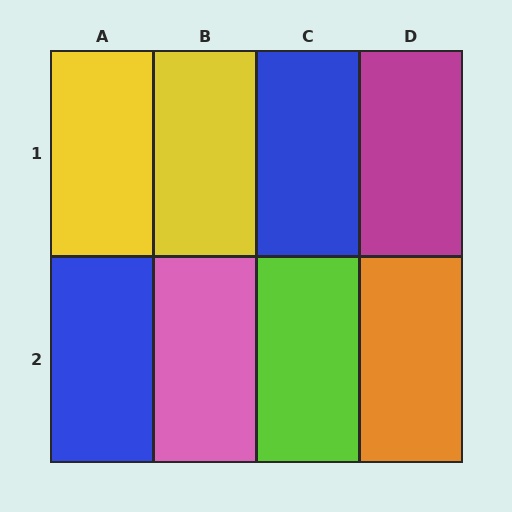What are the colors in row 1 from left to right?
Yellow, yellow, blue, magenta.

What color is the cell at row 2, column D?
Orange.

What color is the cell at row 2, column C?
Lime.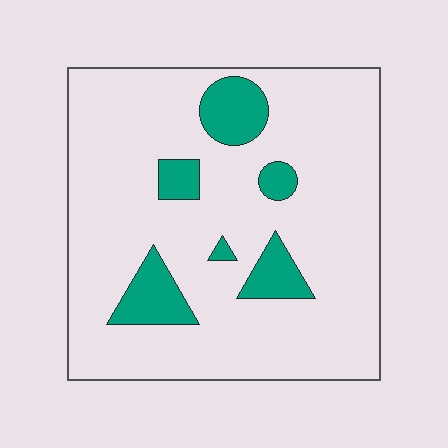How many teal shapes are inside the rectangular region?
6.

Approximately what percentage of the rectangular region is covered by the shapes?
Approximately 15%.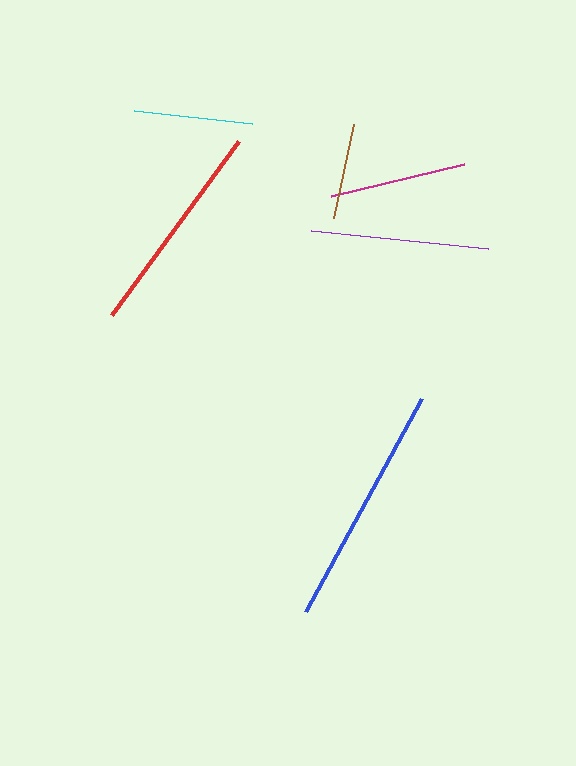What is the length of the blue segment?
The blue segment is approximately 243 pixels long.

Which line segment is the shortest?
The brown line is the shortest at approximately 96 pixels.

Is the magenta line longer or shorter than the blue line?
The blue line is longer than the magenta line.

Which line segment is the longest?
The blue line is the longest at approximately 243 pixels.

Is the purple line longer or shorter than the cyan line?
The purple line is longer than the cyan line.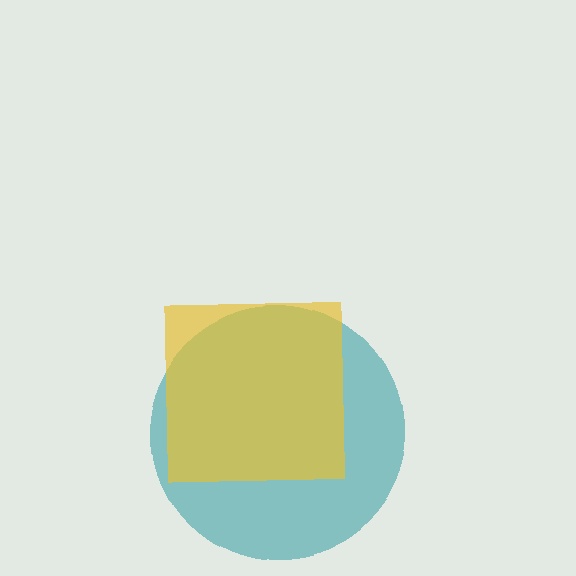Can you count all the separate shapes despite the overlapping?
Yes, there are 2 separate shapes.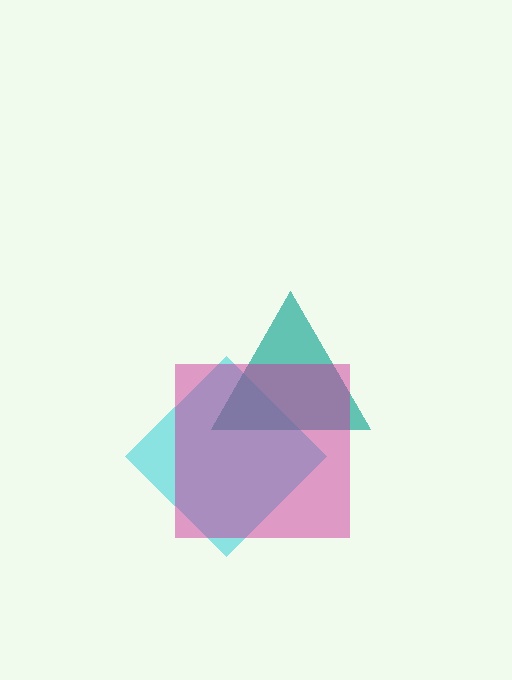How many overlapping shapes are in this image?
There are 3 overlapping shapes in the image.